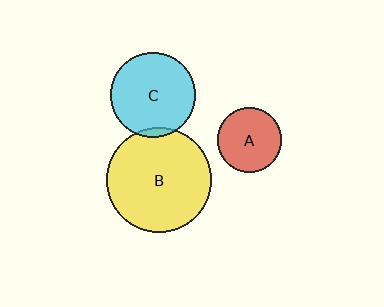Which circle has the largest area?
Circle B (yellow).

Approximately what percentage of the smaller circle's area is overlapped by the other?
Approximately 5%.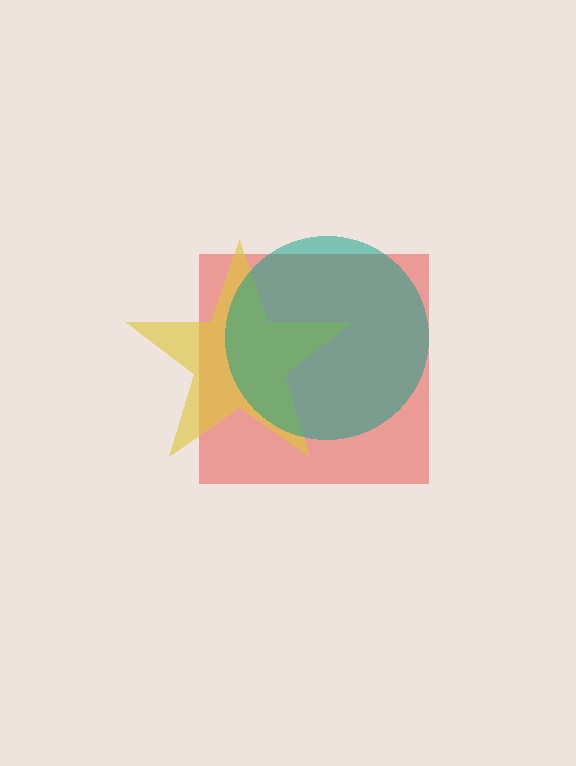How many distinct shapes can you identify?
There are 3 distinct shapes: a red square, a yellow star, a teal circle.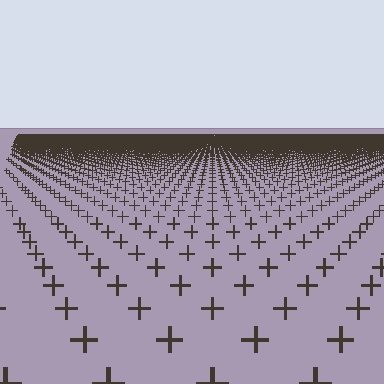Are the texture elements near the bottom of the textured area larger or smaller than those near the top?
Larger. Near the bottom, elements are closer to the viewer and appear at a bigger on-screen size.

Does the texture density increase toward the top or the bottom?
Density increases toward the top.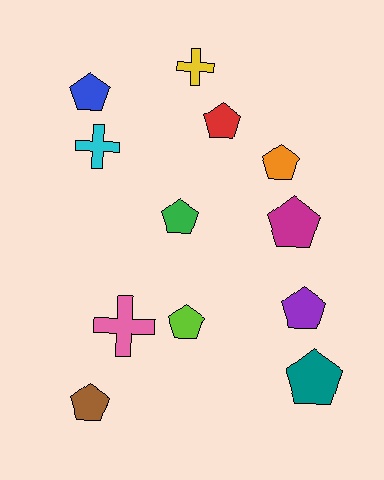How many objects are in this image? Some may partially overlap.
There are 12 objects.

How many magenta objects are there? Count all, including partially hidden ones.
There is 1 magenta object.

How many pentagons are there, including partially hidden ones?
There are 9 pentagons.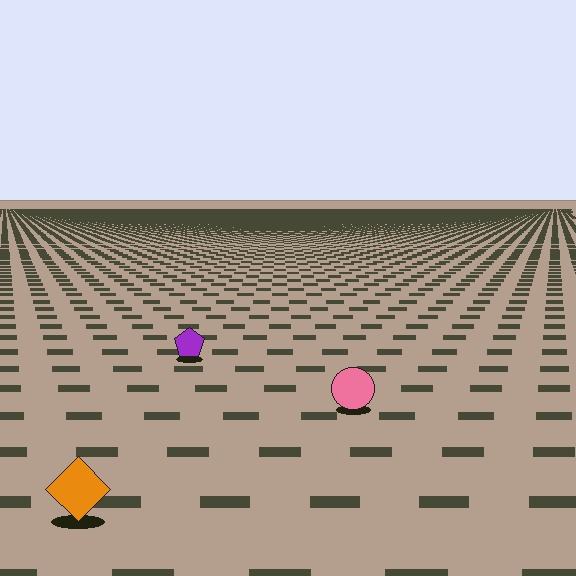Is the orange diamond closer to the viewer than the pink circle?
Yes. The orange diamond is closer — you can tell from the texture gradient: the ground texture is coarser near it.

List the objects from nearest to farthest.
From nearest to farthest: the orange diamond, the pink circle, the purple pentagon.